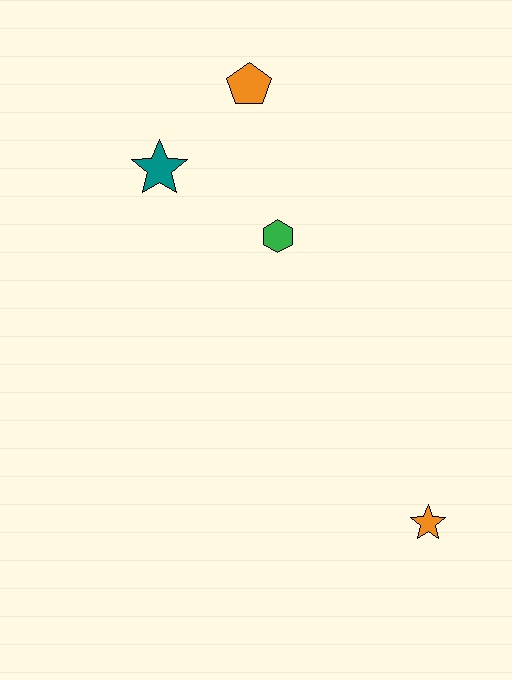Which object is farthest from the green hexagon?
The orange star is farthest from the green hexagon.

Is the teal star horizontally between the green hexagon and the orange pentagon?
No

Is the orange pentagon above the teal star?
Yes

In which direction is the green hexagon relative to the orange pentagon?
The green hexagon is below the orange pentagon.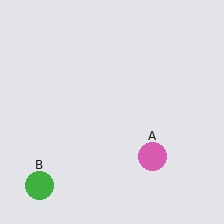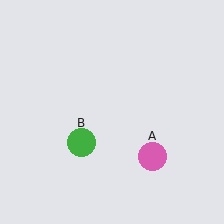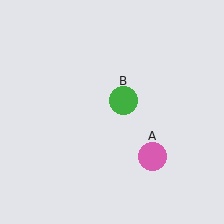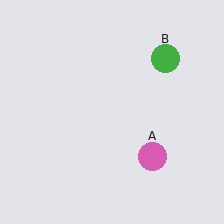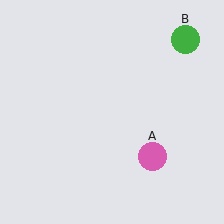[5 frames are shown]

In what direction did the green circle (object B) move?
The green circle (object B) moved up and to the right.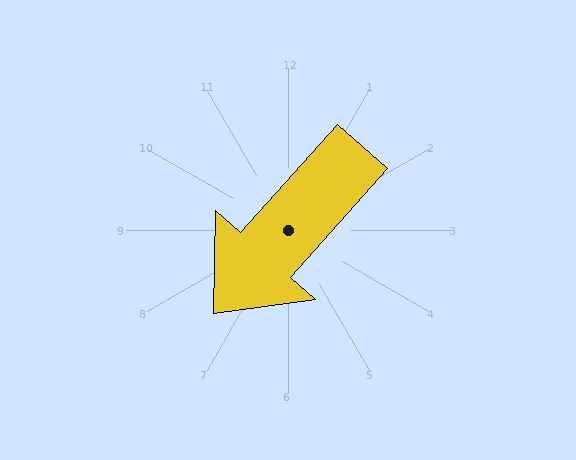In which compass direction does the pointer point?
Southwest.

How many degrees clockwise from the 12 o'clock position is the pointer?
Approximately 222 degrees.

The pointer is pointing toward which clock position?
Roughly 7 o'clock.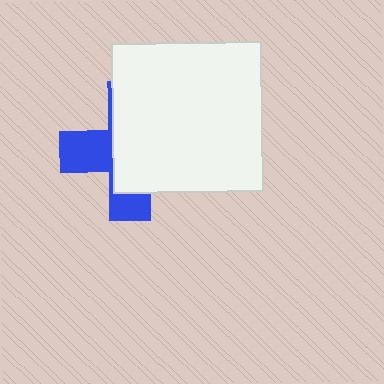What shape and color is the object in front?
The object in front is a white square.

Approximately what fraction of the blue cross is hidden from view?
Roughly 64% of the blue cross is hidden behind the white square.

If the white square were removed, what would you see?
You would see the complete blue cross.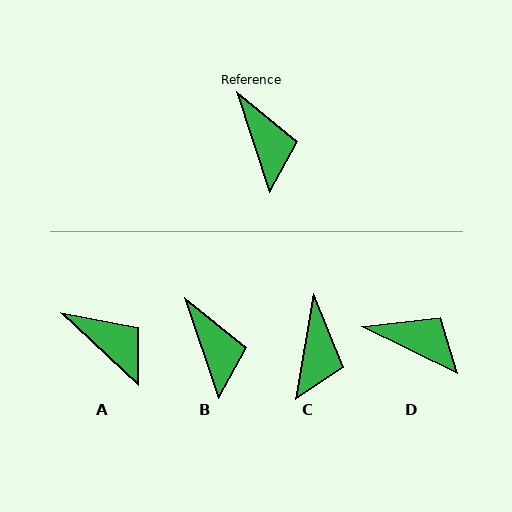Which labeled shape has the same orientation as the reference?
B.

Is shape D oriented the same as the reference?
No, it is off by about 46 degrees.